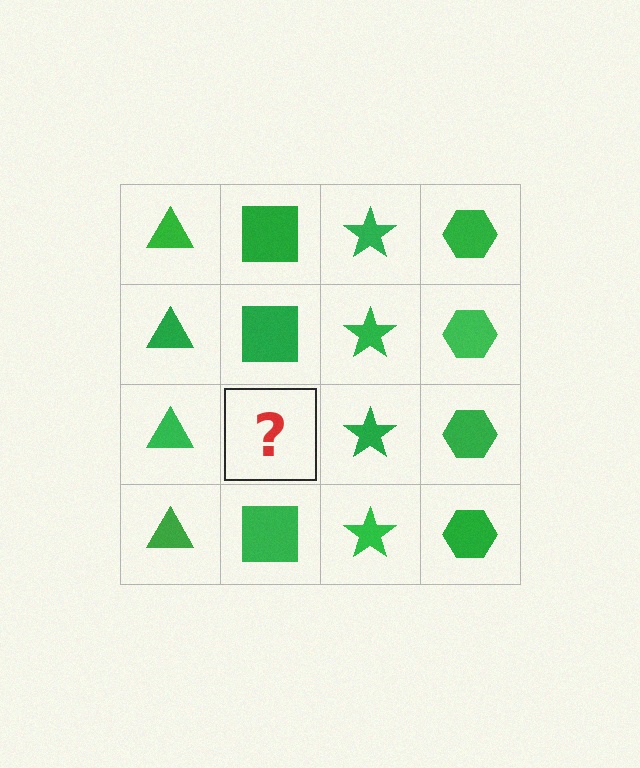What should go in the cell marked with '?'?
The missing cell should contain a green square.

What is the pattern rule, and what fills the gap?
The rule is that each column has a consistent shape. The gap should be filled with a green square.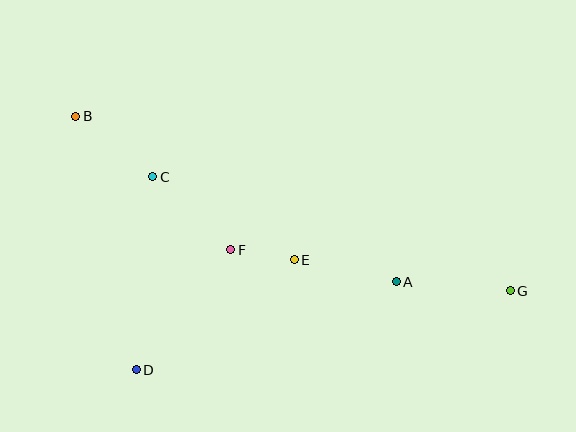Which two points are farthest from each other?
Points B and G are farthest from each other.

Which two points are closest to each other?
Points E and F are closest to each other.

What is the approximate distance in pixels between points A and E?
The distance between A and E is approximately 105 pixels.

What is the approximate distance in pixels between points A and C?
The distance between A and C is approximately 265 pixels.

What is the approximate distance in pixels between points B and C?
The distance between B and C is approximately 98 pixels.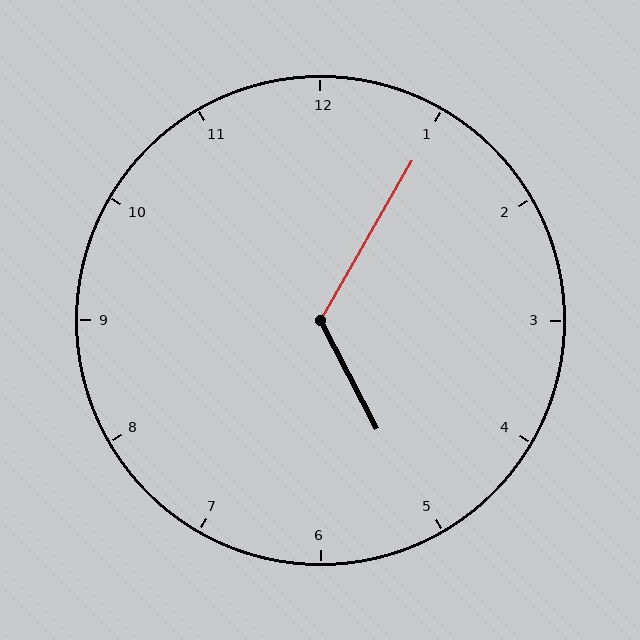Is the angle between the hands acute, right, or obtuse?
It is obtuse.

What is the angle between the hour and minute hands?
Approximately 122 degrees.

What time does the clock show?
5:05.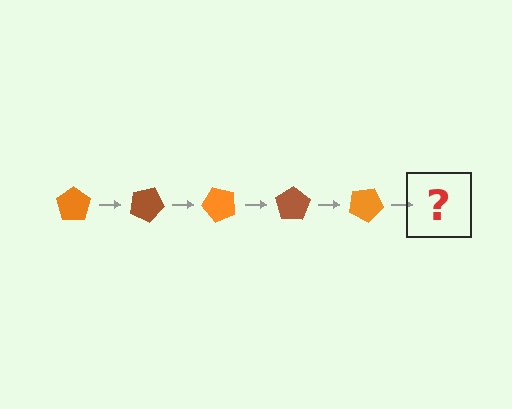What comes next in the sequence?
The next element should be a brown pentagon, rotated 125 degrees from the start.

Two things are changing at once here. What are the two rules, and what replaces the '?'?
The two rules are that it rotates 25 degrees each step and the color cycles through orange and brown. The '?' should be a brown pentagon, rotated 125 degrees from the start.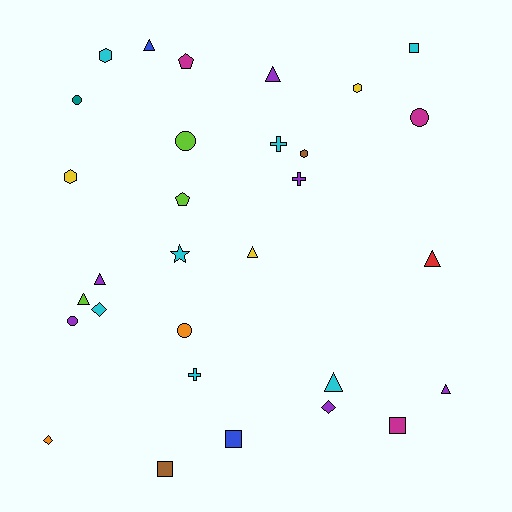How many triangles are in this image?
There are 8 triangles.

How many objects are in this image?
There are 30 objects.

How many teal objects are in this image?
There is 1 teal object.